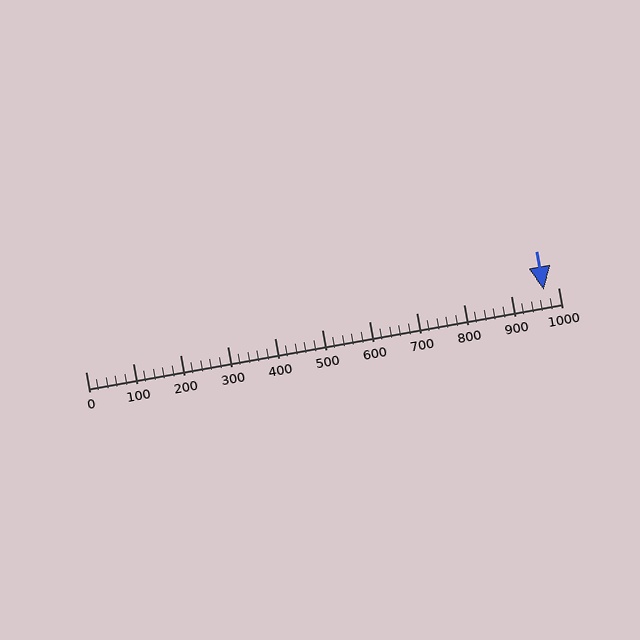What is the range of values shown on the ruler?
The ruler shows values from 0 to 1000.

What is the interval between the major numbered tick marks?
The major tick marks are spaced 100 units apart.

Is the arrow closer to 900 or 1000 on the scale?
The arrow is closer to 1000.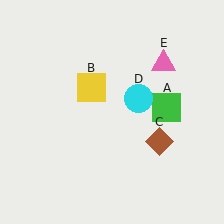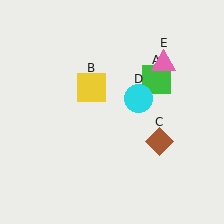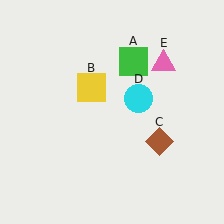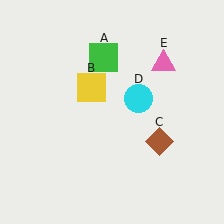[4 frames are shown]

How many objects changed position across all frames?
1 object changed position: green square (object A).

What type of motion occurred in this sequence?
The green square (object A) rotated counterclockwise around the center of the scene.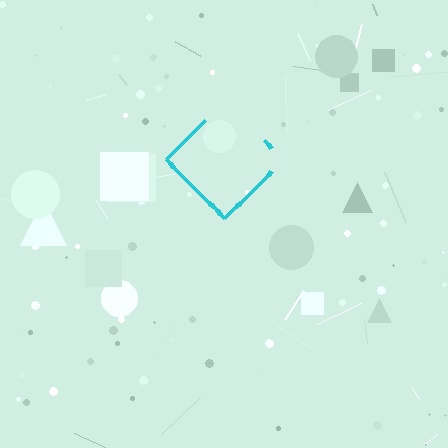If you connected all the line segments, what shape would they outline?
They would outline a diamond.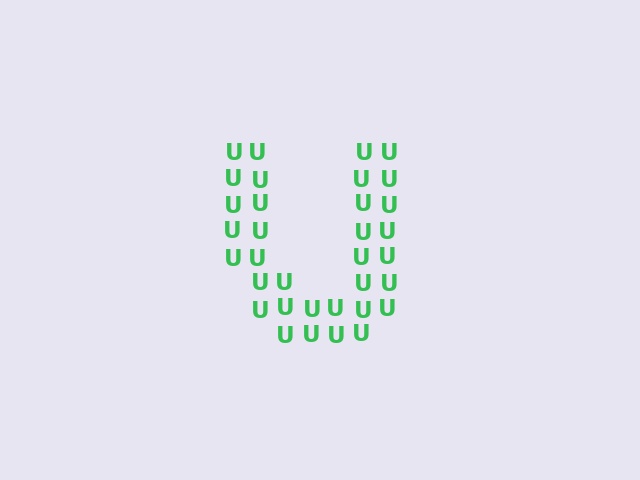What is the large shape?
The large shape is the letter U.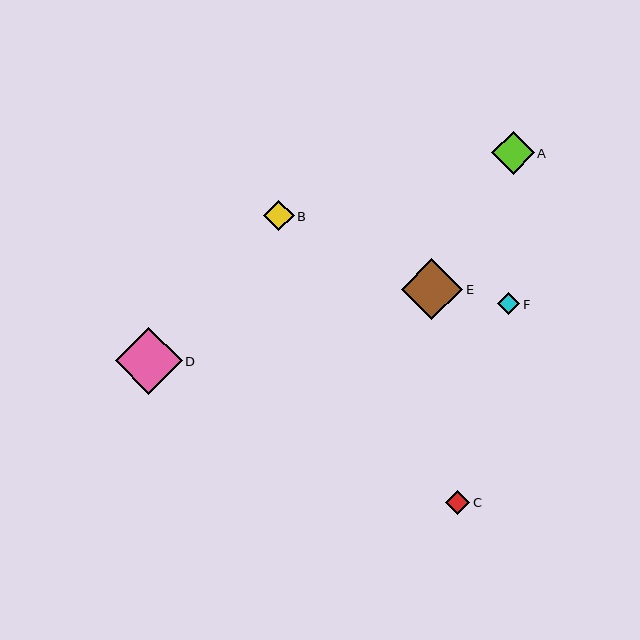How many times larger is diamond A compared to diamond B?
Diamond A is approximately 1.4 times the size of diamond B.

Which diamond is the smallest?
Diamond F is the smallest with a size of approximately 22 pixels.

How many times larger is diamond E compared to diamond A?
Diamond E is approximately 1.4 times the size of diamond A.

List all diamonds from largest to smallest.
From largest to smallest: D, E, A, B, C, F.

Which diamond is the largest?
Diamond D is the largest with a size of approximately 67 pixels.